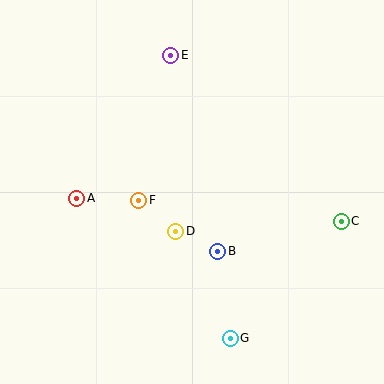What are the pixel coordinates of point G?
Point G is at (230, 338).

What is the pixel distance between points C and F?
The distance between C and F is 203 pixels.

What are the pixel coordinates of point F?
Point F is at (139, 200).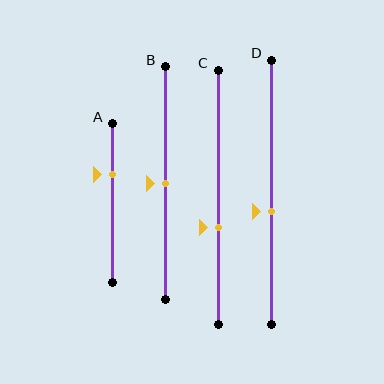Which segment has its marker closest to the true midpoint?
Segment B has its marker closest to the true midpoint.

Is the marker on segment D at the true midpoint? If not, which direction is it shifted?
No, the marker on segment D is shifted downward by about 7% of the segment length.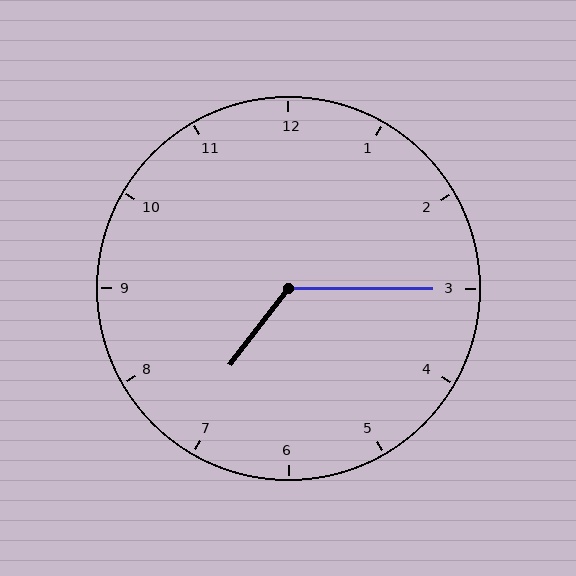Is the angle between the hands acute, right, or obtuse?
It is obtuse.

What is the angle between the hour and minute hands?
Approximately 128 degrees.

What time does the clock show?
7:15.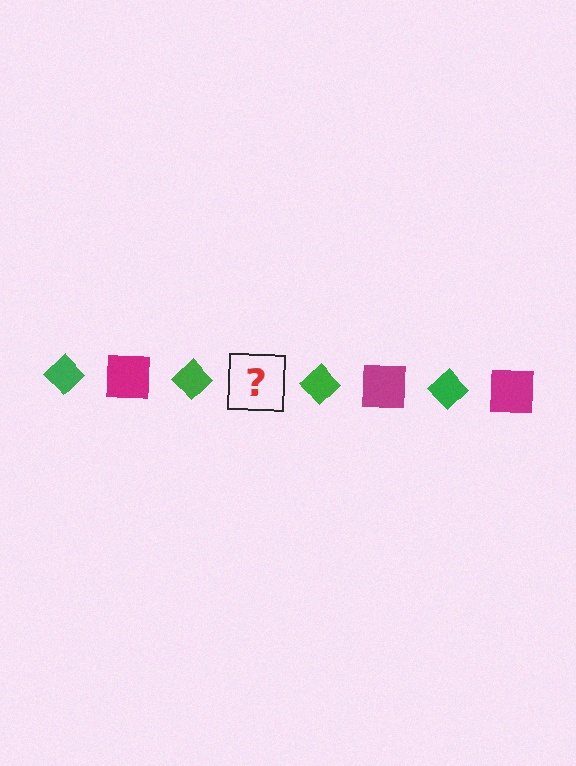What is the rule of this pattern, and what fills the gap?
The rule is that the pattern alternates between green diamond and magenta square. The gap should be filled with a magenta square.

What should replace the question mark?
The question mark should be replaced with a magenta square.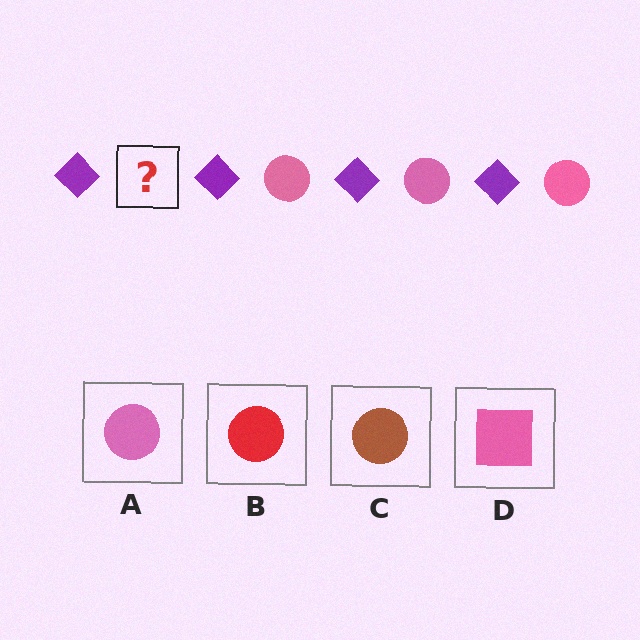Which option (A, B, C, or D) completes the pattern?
A.